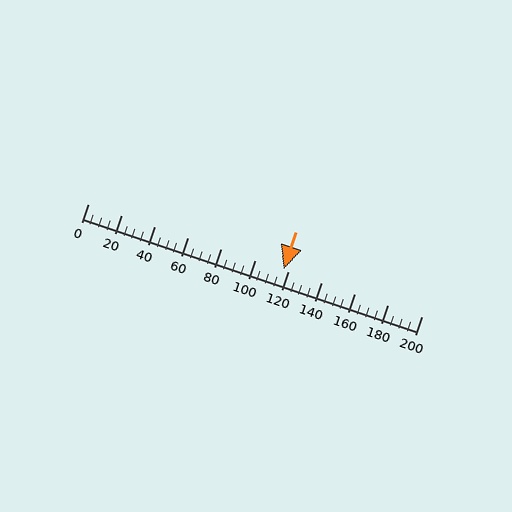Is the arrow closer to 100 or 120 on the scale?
The arrow is closer to 120.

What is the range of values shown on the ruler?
The ruler shows values from 0 to 200.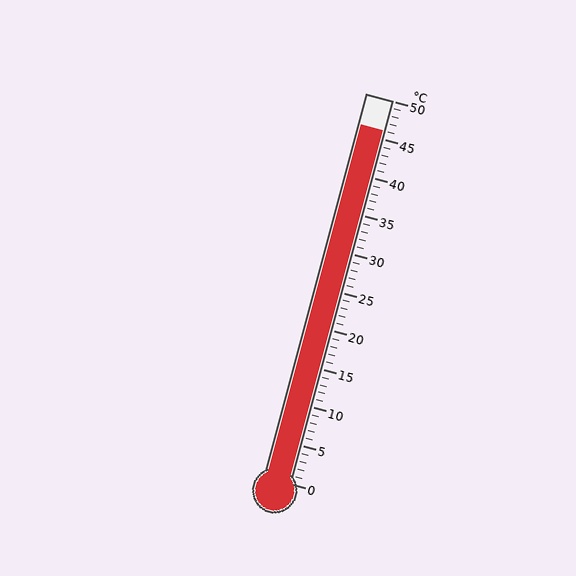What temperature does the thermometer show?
The thermometer shows approximately 46°C.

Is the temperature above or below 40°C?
The temperature is above 40°C.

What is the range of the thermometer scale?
The thermometer scale ranges from 0°C to 50°C.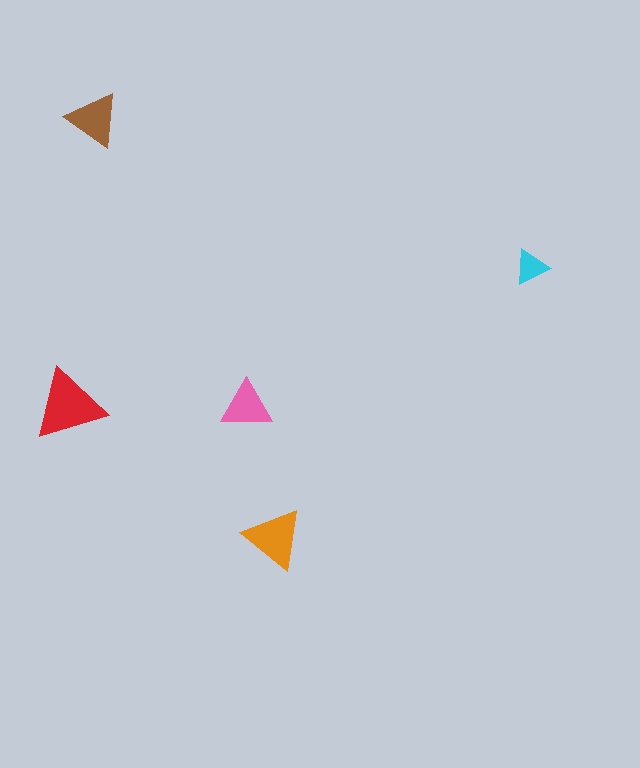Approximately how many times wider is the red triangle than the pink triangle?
About 1.5 times wider.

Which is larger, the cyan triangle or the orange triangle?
The orange one.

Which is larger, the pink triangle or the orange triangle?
The orange one.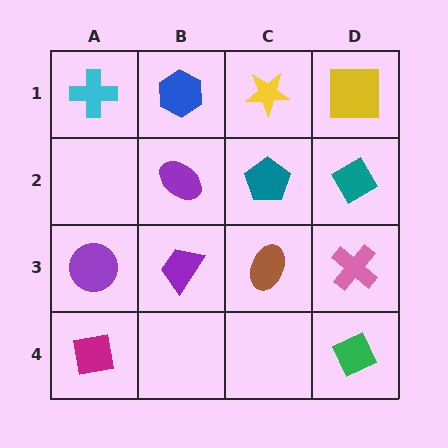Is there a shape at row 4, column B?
No, that cell is empty.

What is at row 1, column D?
A yellow square.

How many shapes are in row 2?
3 shapes.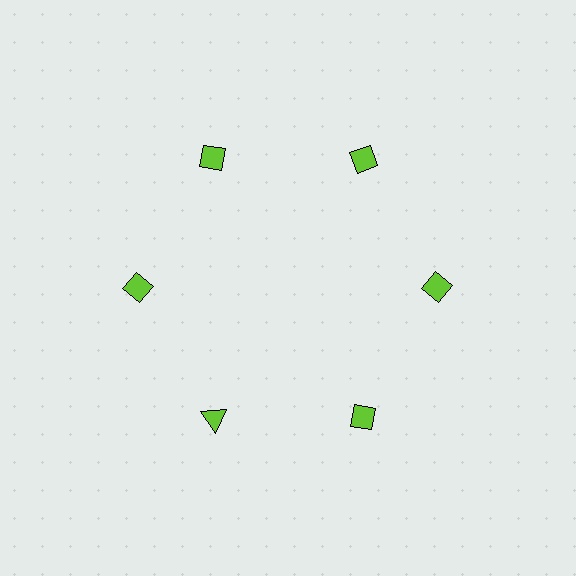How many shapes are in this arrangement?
There are 6 shapes arranged in a ring pattern.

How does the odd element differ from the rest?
It has a different shape: triangle instead of diamond.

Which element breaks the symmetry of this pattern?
The lime triangle at roughly the 7 o'clock position breaks the symmetry. All other shapes are lime diamonds.